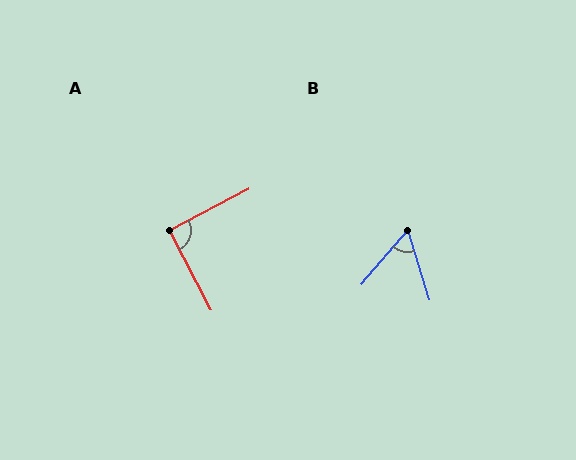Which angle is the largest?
A, at approximately 90 degrees.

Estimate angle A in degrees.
Approximately 90 degrees.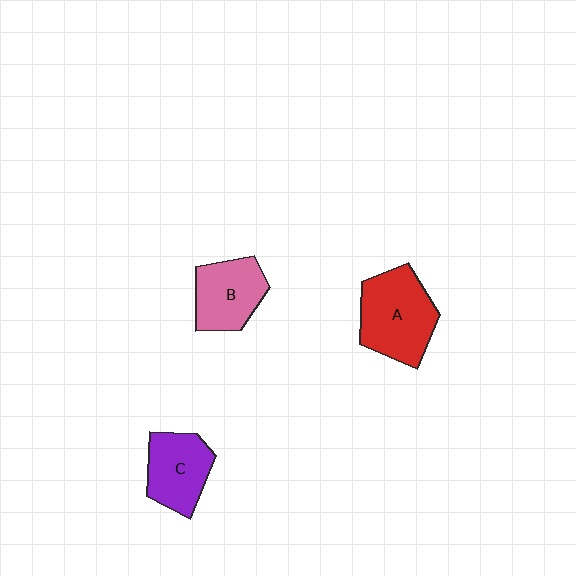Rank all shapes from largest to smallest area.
From largest to smallest: A (red), B (pink), C (purple).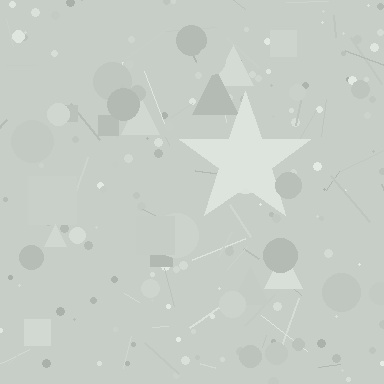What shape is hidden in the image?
A star is hidden in the image.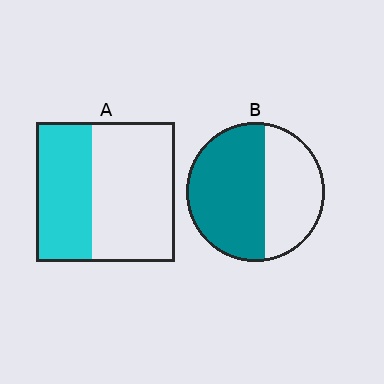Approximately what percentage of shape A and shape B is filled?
A is approximately 40% and B is approximately 60%.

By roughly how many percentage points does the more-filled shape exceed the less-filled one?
By roughly 20 percentage points (B over A).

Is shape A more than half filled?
No.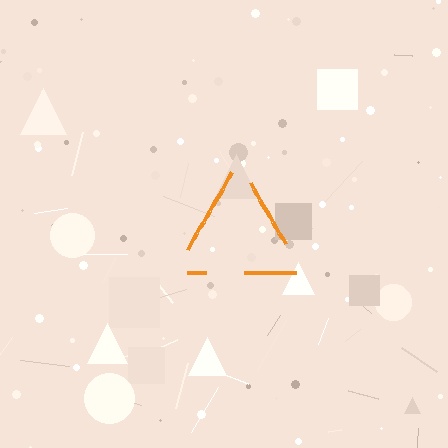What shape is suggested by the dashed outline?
The dashed outline suggests a triangle.